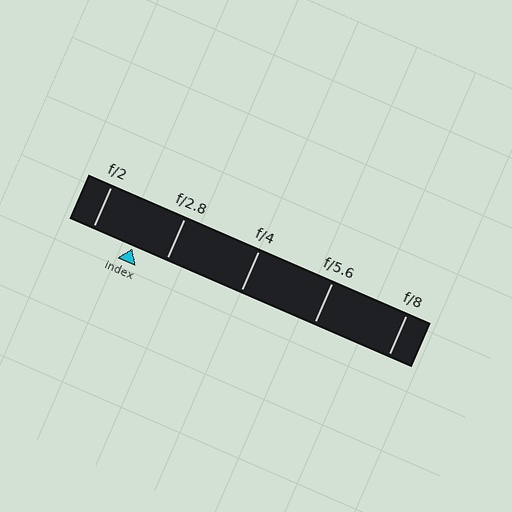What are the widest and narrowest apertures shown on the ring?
The widest aperture shown is f/2 and the narrowest is f/8.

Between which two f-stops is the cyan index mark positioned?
The index mark is between f/2 and f/2.8.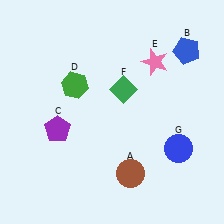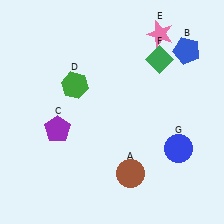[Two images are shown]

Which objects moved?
The objects that moved are: the pink star (E), the green diamond (F).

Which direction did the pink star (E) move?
The pink star (E) moved up.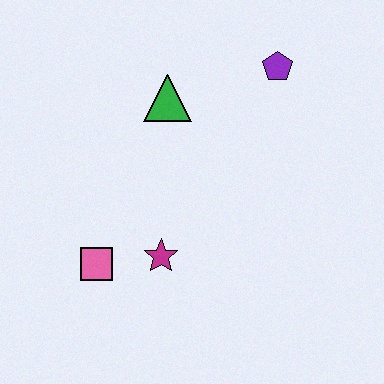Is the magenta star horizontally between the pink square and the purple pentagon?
Yes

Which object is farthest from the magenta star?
The purple pentagon is farthest from the magenta star.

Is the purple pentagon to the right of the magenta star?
Yes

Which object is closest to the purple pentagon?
The green triangle is closest to the purple pentagon.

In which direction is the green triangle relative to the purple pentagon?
The green triangle is to the left of the purple pentagon.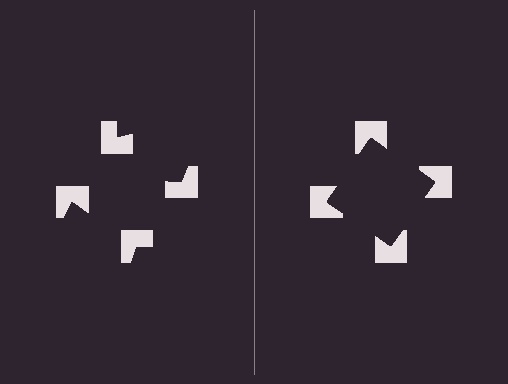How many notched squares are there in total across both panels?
8 — 4 on each side.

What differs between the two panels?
The notched squares are positioned identically on both sides; only the wedge orientations differ. On the right they align to a square; on the left they are misaligned.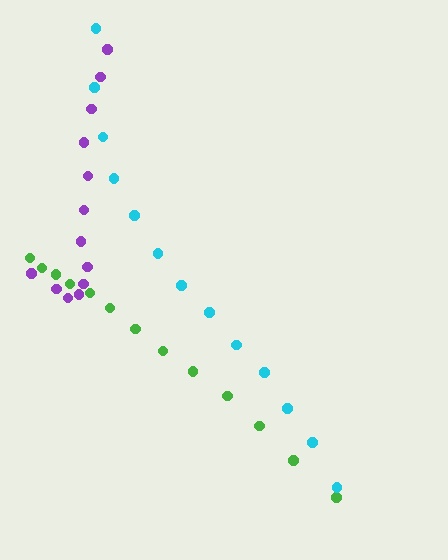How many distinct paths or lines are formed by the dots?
There are 3 distinct paths.